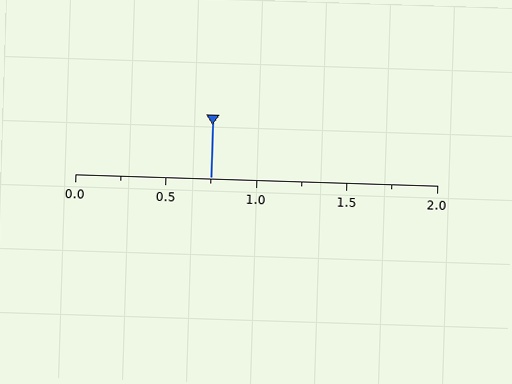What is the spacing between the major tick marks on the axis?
The major ticks are spaced 0.5 apart.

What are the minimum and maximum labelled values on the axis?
The axis runs from 0.0 to 2.0.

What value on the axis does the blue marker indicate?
The marker indicates approximately 0.75.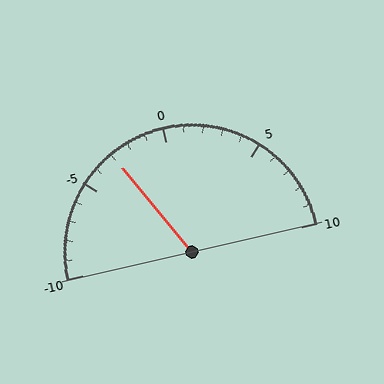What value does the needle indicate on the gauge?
The needle indicates approximately -3.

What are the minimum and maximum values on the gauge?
The gauge ranges from -10 to 10.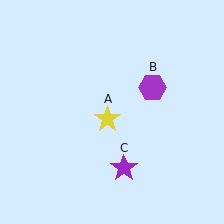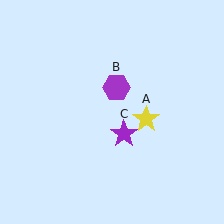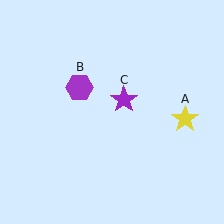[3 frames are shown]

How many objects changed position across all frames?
3 objects changed position: yellow star (object A), purple hexagon (object B), purple star (object C).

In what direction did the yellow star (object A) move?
The yellow star (object A) moved right.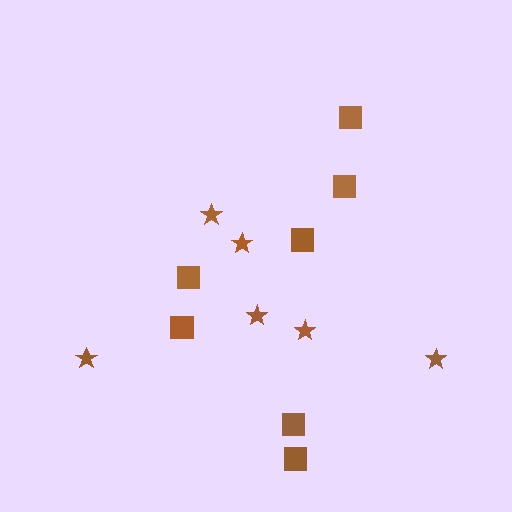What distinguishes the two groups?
There are 2 groups: one group of stars (6) and one group of squares (7).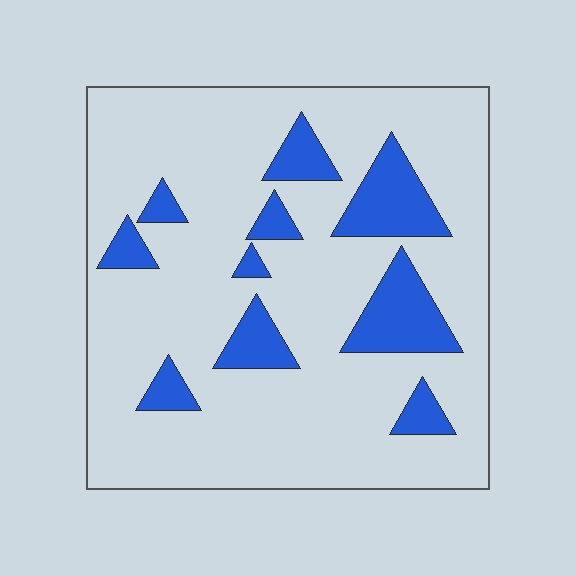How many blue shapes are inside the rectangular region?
10.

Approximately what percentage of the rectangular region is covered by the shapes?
Approximately 20%.